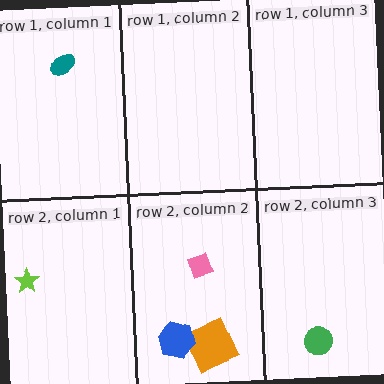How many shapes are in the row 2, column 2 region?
3.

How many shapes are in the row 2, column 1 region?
1.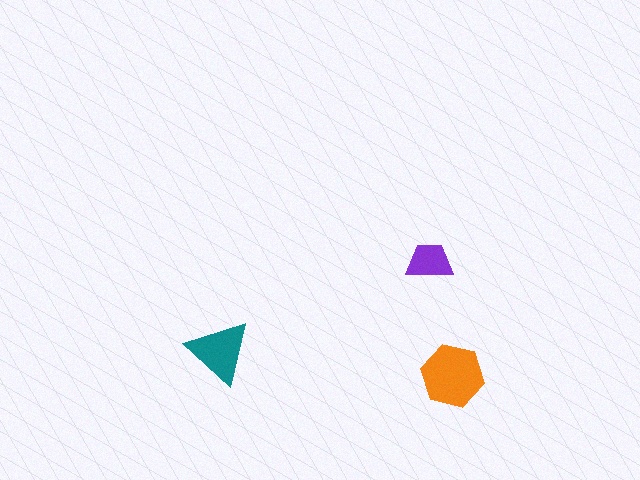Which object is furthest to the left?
The teal triangle is leftmost.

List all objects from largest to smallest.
The orange hexagon, the teal triangle, the purple trapezoid.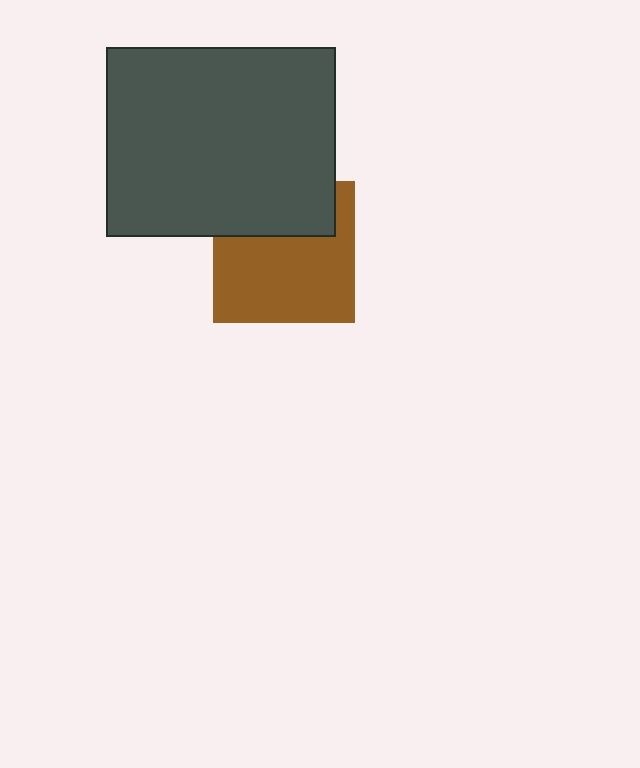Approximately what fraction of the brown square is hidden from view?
Roughly 34% of the brown square is hidden behind the dark gray rectangle.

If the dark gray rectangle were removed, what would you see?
You would see the complete brown square.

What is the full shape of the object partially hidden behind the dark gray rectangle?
The partially hidden object is a brown square.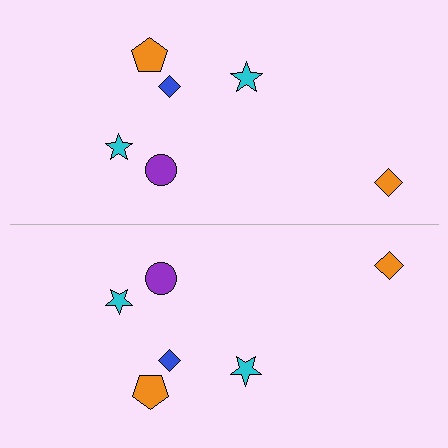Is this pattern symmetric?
Yes, this pattern has bilateral (reflection) symmetry.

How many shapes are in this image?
There are 12 shapes in this image.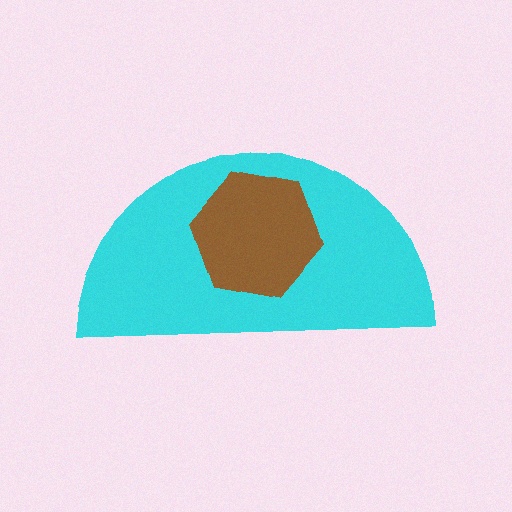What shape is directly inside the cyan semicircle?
The brown hexagon.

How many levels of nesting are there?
2.